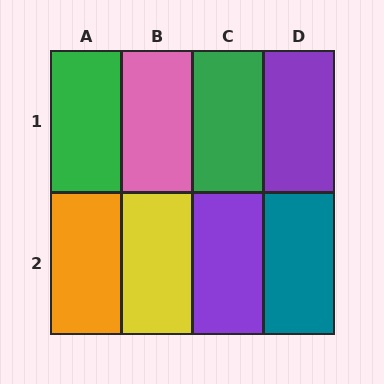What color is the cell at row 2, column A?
Orange.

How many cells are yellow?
1 cell is yellow.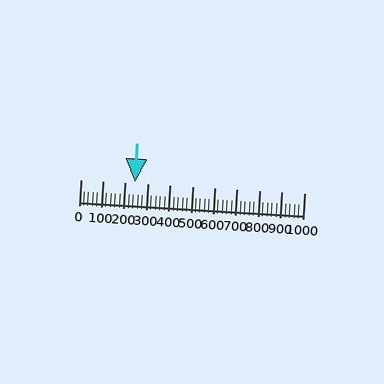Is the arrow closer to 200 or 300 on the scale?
The arrow is closer to 200.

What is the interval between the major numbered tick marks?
The major tick marks are spaced 100 units apart.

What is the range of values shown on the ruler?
The ruler shows values from 0 to 1000.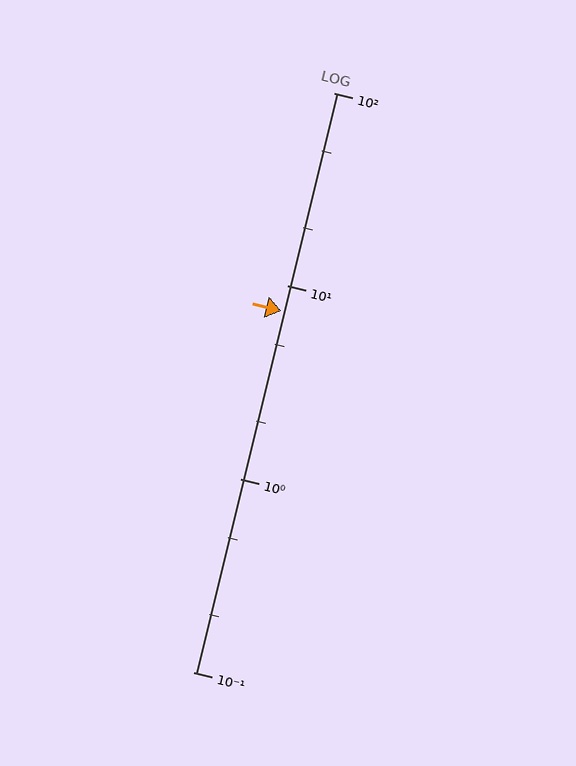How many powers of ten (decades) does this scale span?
The scale spans 3 decades, from 0.1 to 100.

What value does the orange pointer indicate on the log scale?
The pointer indicates approximately 7.4.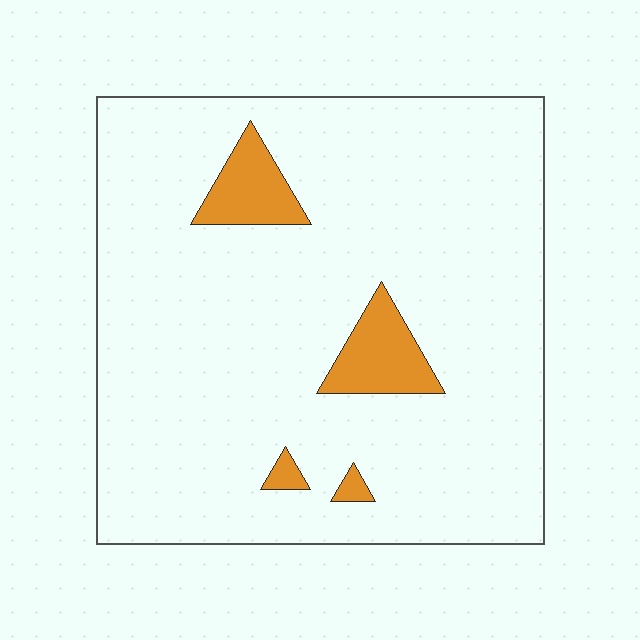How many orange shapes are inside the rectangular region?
4.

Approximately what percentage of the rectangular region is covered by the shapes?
Approximately 10%.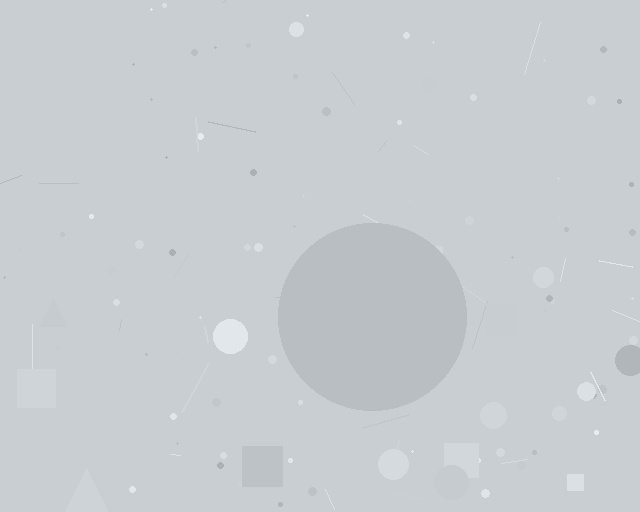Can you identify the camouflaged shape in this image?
The camouflaged shape is a circle.